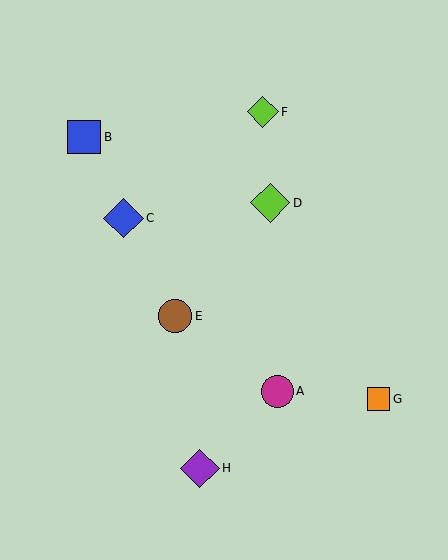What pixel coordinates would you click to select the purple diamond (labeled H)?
Click at (200, 468) to select the purple diamond H.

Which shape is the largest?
The blue diamond (labeled C) is the largest.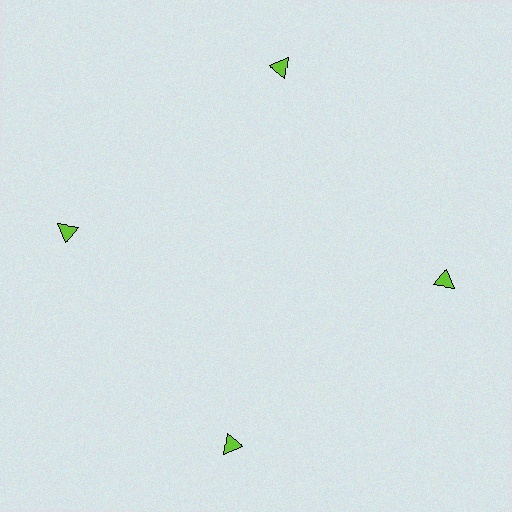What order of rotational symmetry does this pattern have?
This pattern has 4-fold rotational symmetry.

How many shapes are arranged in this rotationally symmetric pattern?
There are 4 shapes, arranged in 4 groups of 1.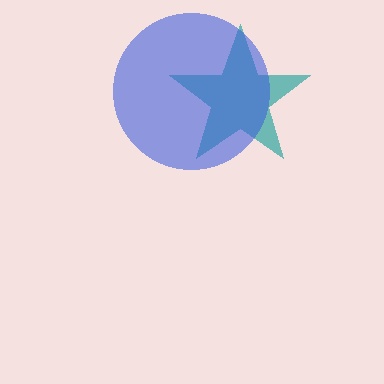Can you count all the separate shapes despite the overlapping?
Yes, there are 2 separate shapes.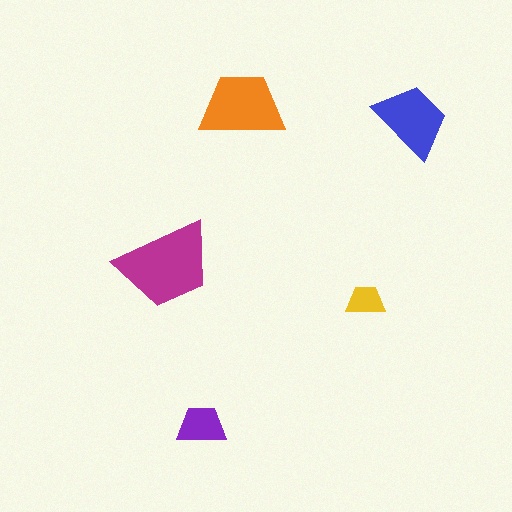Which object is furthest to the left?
The magenta trapezoid is leftmost.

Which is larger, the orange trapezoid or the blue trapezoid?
The orange one.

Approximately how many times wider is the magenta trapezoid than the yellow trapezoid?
About 2.5 times wider.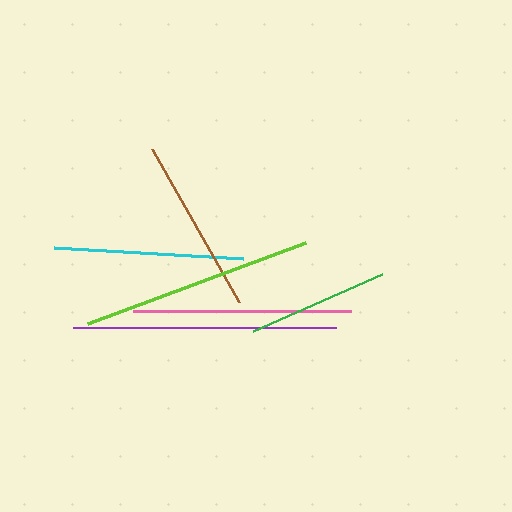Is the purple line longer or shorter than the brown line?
The purple line is longer than the brown line.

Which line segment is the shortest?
The green line is the shortest at approximately 141 pixels.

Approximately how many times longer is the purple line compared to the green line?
The purple line is approximately 1.9 times the length of the green line.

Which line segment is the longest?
The purple line is the longest at approximately 263 pixels.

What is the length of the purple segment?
The purple segment is approximately 263 pixels long.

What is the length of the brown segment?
The brown segment is approximately 175 pixels long.